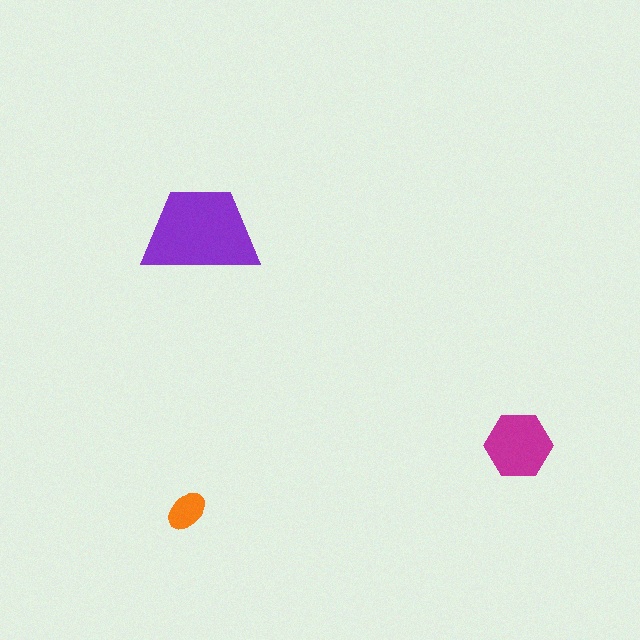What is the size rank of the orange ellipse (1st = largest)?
3rd.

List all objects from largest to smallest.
The purple trapezoid, the magenta hexagon, the orange ellipse.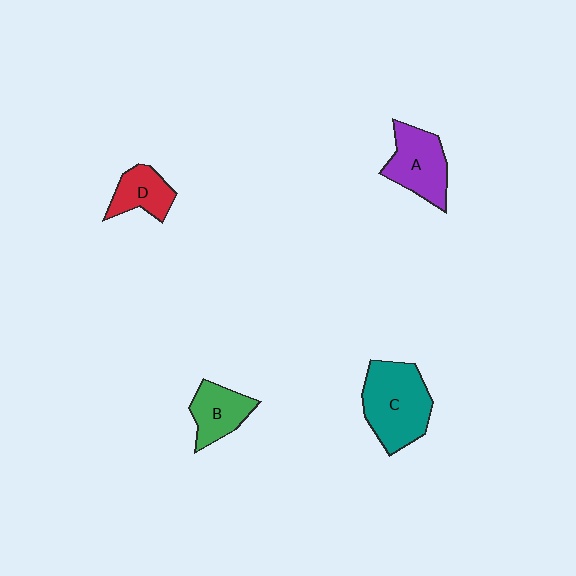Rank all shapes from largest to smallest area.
From largest to smallest: C (teal), A (purple), B (green), D (red).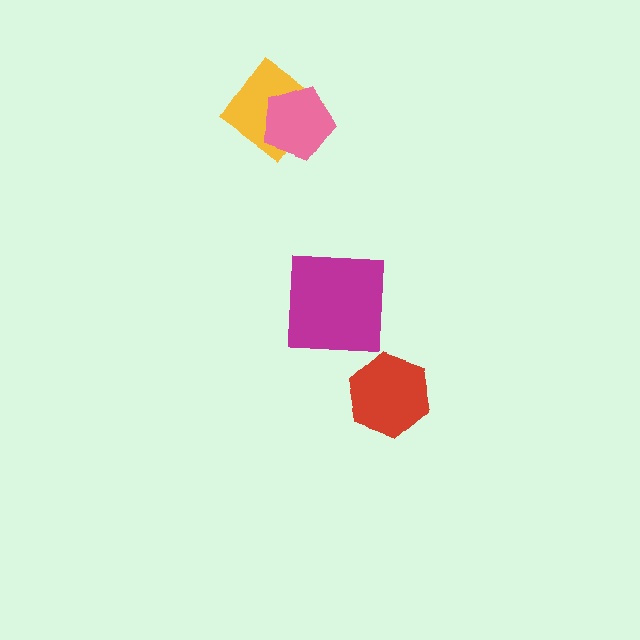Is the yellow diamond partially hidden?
Yes, it is partially covered by another shape.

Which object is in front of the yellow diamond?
The pink pentagon is in front of the yellow diamond.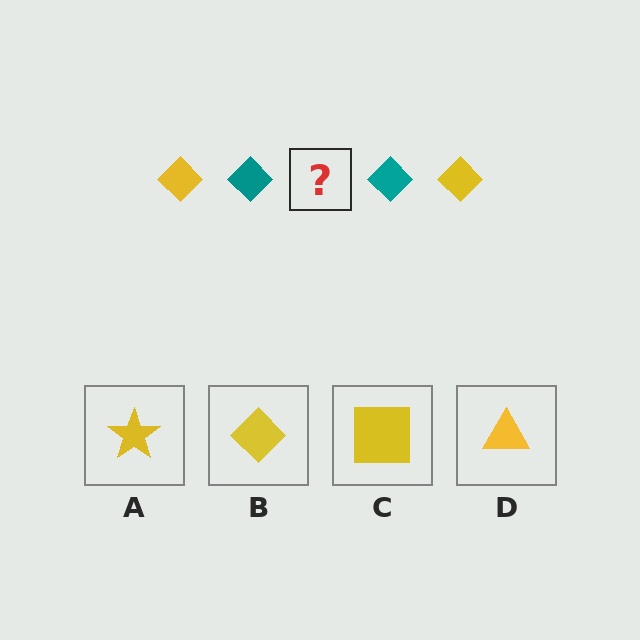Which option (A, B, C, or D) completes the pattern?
B.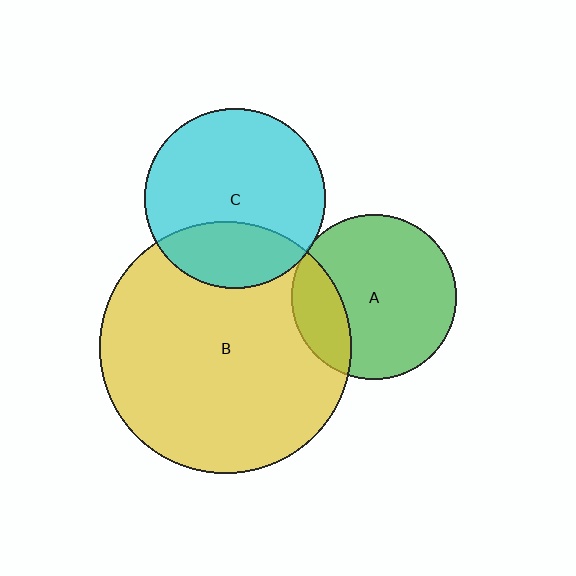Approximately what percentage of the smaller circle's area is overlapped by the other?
Approximately 5%.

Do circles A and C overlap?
Yes.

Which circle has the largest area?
Circle B (yellow).